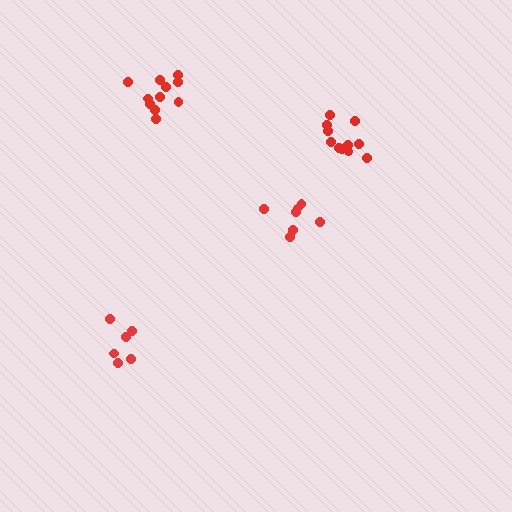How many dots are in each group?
Group 1: 7 dots, Group 2: 11 dots, Group 3: 6 dots, Group 4: 11 dots (35 total).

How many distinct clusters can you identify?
There are 4 distinct clusters.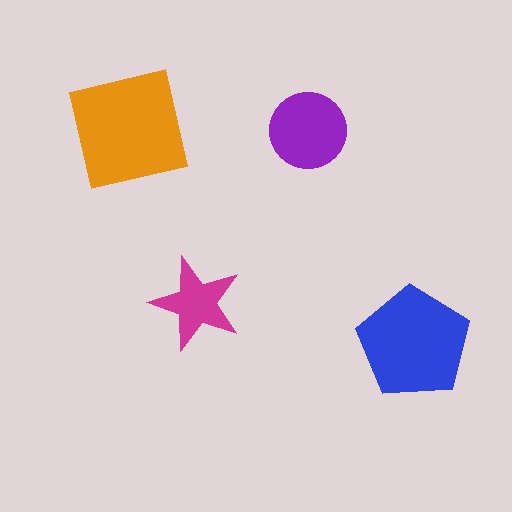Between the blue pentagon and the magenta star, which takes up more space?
The blue pentagon.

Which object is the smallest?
The magenta star.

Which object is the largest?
The orange square.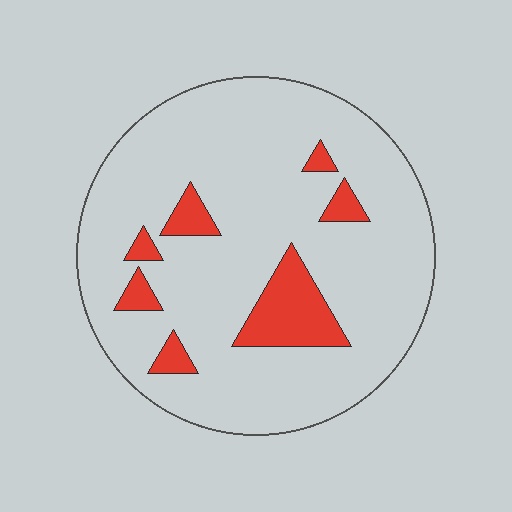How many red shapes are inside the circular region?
7.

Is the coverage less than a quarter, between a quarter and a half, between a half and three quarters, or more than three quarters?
Less than a quarter.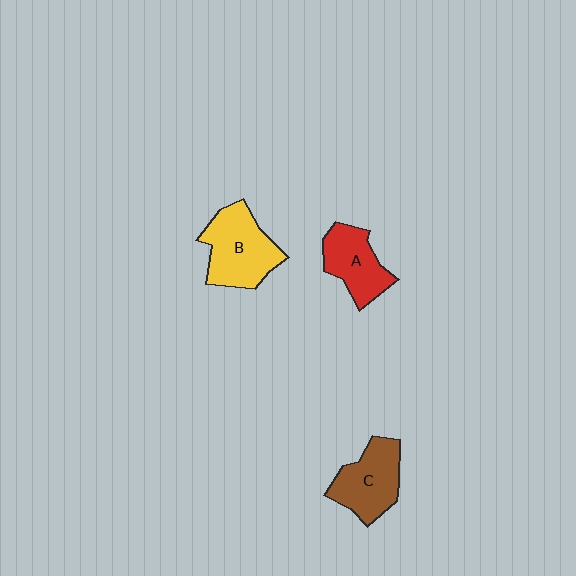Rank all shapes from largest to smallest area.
From largest to smallest: B (yellow), C (brown), A (red).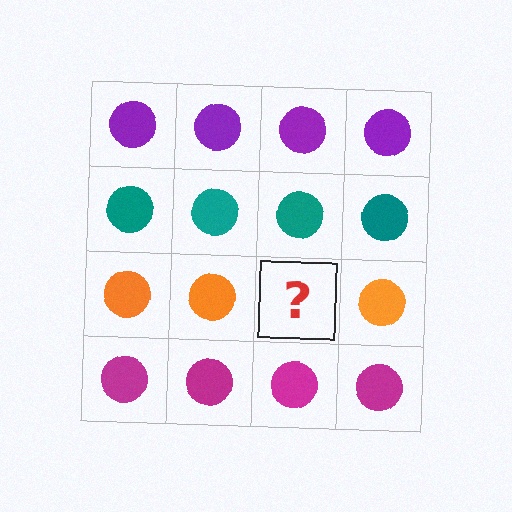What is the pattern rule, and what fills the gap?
The rule is that each row has a consistent color. The gap should be filled with an orange circle.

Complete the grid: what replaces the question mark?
The question mark should be replaced with an orange circle.